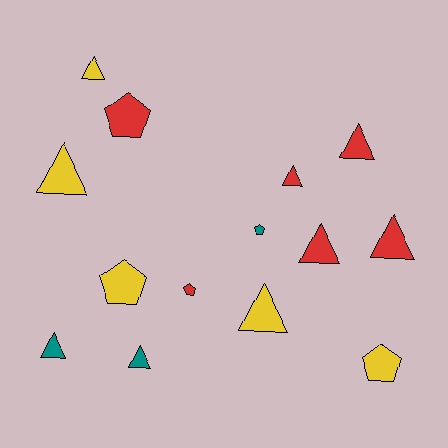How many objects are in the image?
There are 14 objects.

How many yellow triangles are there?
There are 3 yellow triangles.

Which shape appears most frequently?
Triangle, with 9 objects.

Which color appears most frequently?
Red, with 6 objects.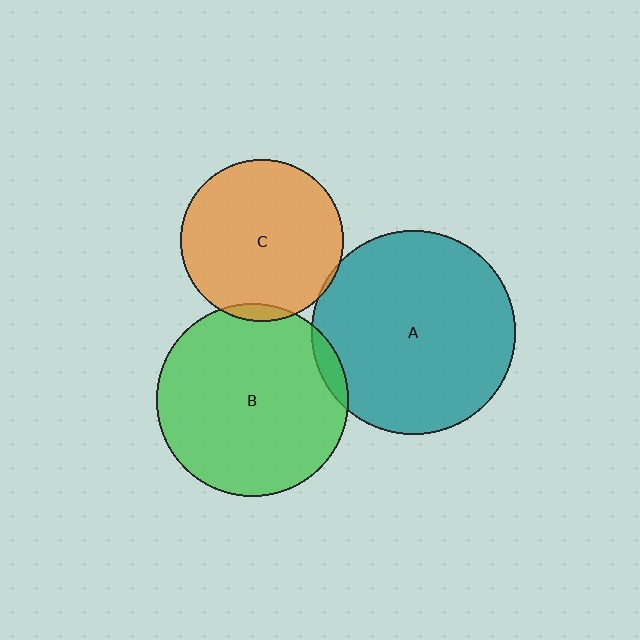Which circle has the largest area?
Circle A (teal).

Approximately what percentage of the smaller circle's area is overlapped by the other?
Approximately 5%.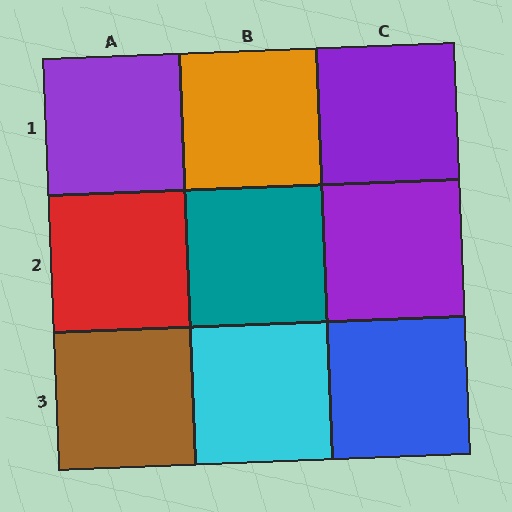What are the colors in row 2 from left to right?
Red, teal, purple.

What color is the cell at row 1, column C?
Purple.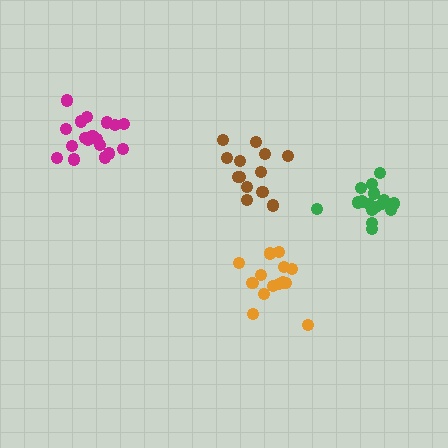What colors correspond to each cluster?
The clusters are colored: green, magenta, orange, brown.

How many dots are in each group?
Group 1: 16 dots, Group 2: 18 dots, Group 3: 14 dots, Group 4: 13 dots (61 total).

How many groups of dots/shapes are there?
There are 4 groups.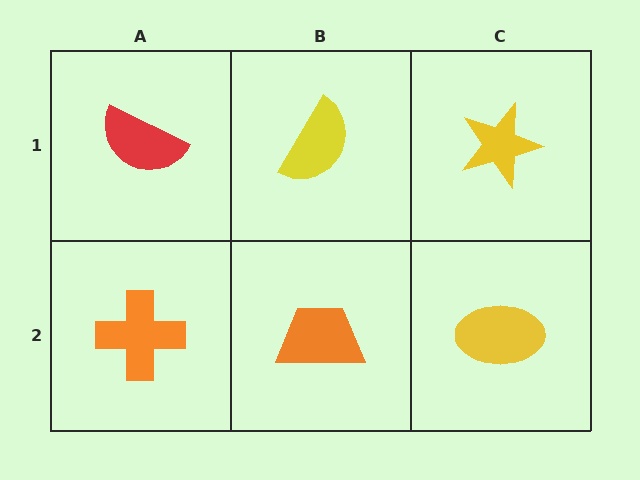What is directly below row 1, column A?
An orange cross.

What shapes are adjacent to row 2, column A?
A red semicircle (row 1, column A), an orange trapezoid (row 2, column B).